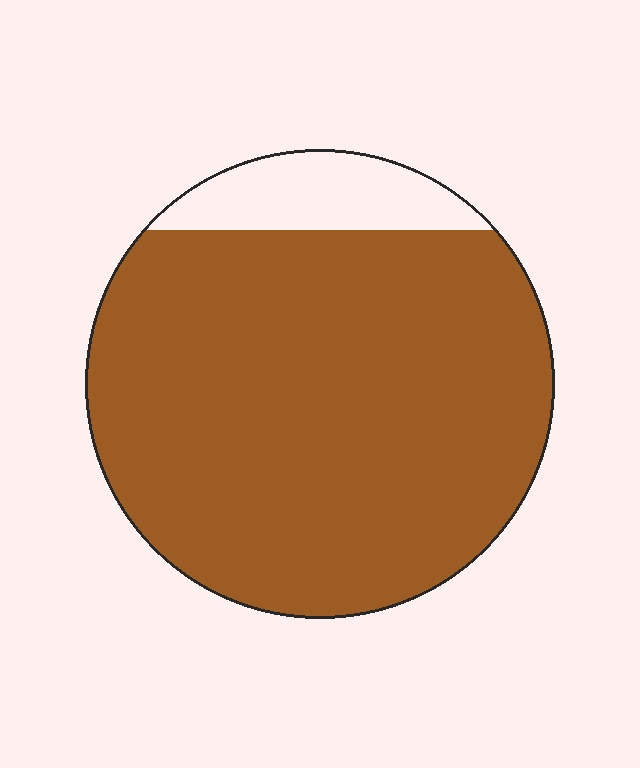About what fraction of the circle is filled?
About seven eighths (7/8).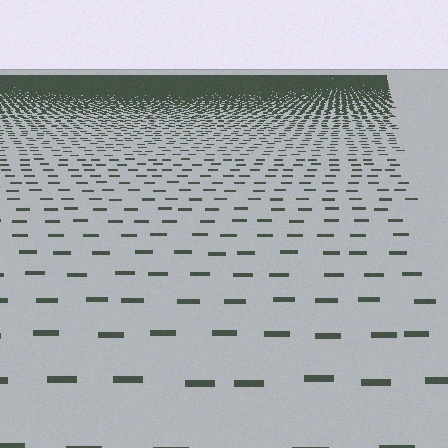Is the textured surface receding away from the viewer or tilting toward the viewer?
The surface is receding away from the viewer. Texture elements get smaller and denser toward the top.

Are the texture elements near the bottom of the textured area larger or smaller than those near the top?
Larger. Near the bottom, elements are closer to the viewer and appear at a bigger on-screen size.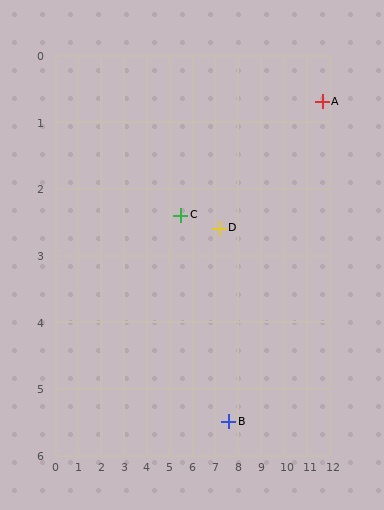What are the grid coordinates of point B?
Point B is at approximately (7.6, 5.5).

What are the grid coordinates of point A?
Point A is at approximately (11.7, 0.7).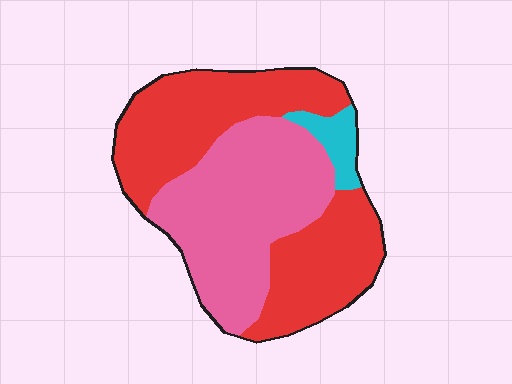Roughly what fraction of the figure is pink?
Pink covers around 45% of the figure.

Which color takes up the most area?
Red, at roughly 50%.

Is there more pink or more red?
Red.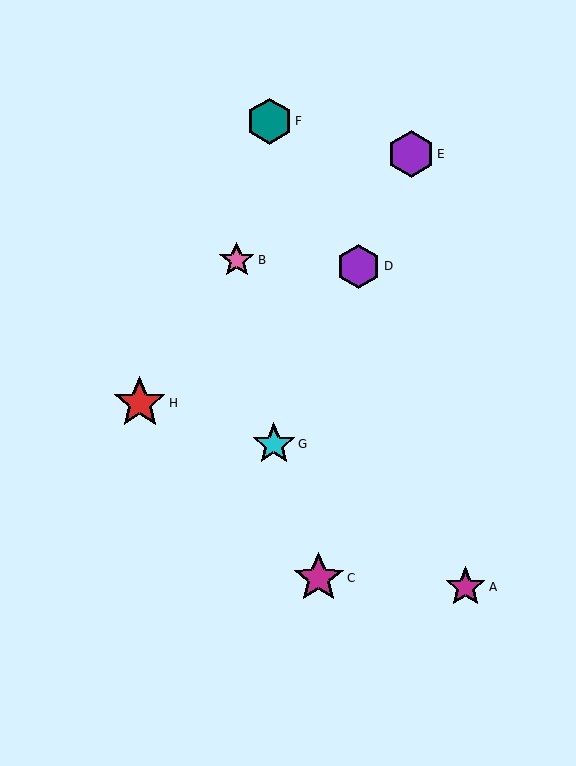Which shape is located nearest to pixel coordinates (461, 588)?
The magenta star (labeled A) at (465, 587) is nearest to that location.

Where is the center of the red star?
The center of the red star is at (140, 403).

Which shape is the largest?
The red star (labeled H) is the largest.